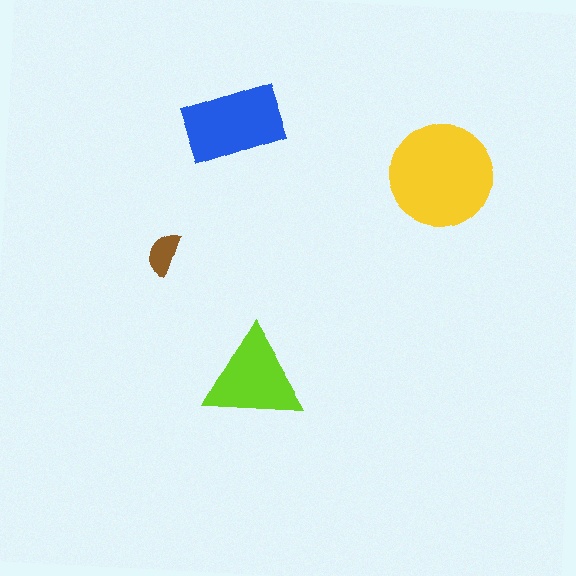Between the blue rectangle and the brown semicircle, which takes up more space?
The blue rectangle.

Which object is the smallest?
The brown semicircle.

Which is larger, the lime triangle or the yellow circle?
The yellow circle.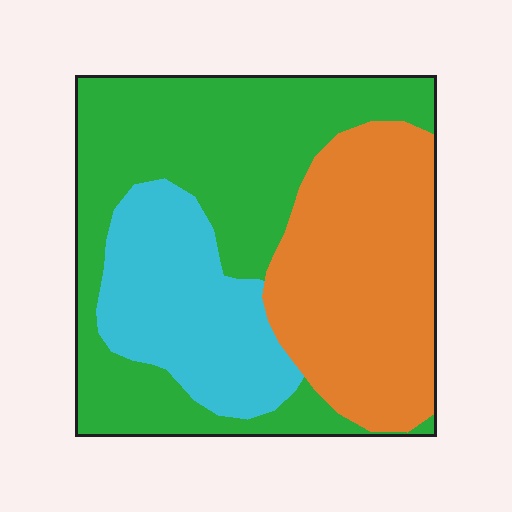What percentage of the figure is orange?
Orange takes up about one third (1/3) of the figure.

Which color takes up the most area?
Green, at roughly 45%.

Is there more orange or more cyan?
Orange.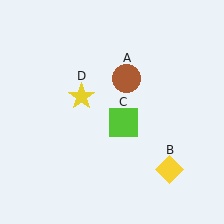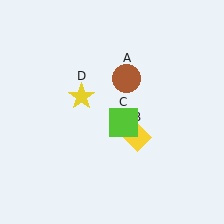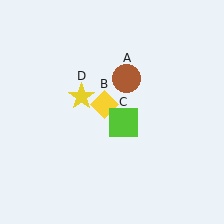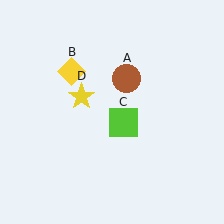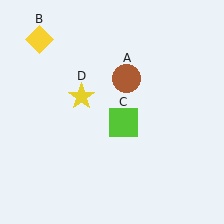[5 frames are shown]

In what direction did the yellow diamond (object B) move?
The yellow diamond (object B) moved up and to the left.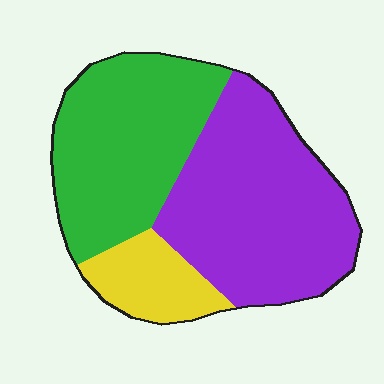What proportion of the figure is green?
Green takes up between a third and a half of the figure.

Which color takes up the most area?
Purple, at roughly 50%.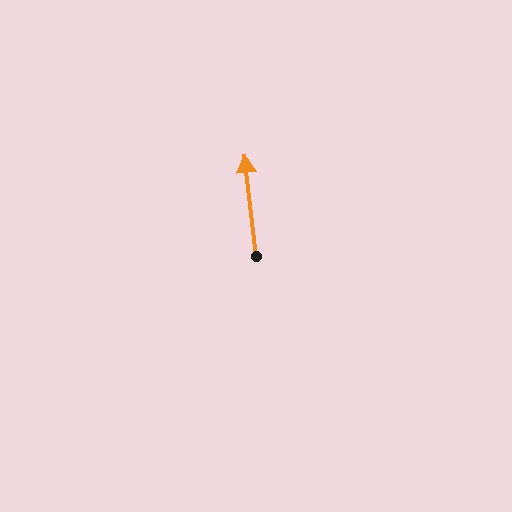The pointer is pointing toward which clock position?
Roughly 12 o'clock.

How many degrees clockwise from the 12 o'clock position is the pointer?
Approximately 354 degrees.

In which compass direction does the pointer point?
North.